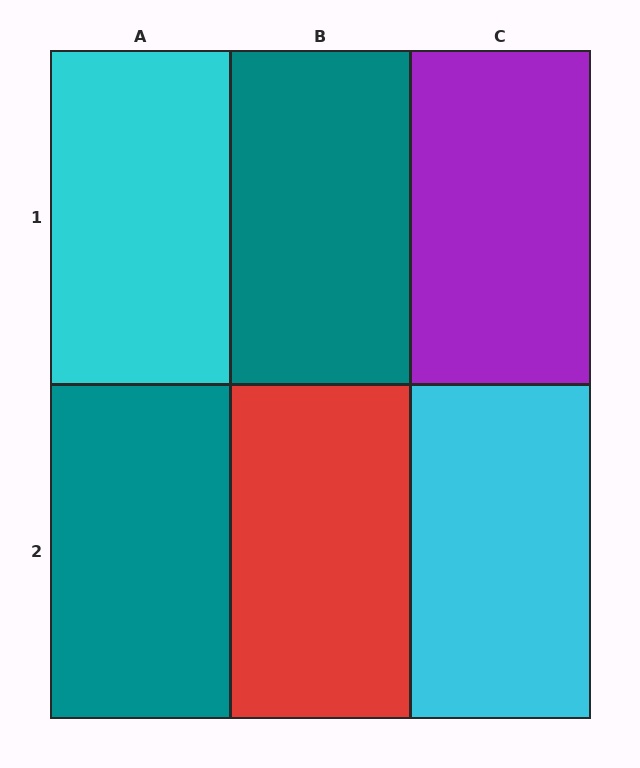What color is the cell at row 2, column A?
Teal.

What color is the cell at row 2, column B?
Red.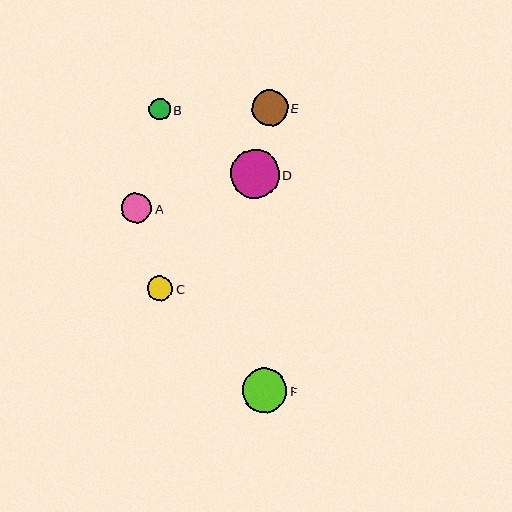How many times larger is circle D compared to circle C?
Circle D is approximately 2.0 times the size of circle C.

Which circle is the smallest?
Circle B is the smallest with a size of approximately 21 pixels.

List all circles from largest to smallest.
From largest to smallest: D, F, E, A, C, B.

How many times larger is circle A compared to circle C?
Circle A is approximately 1.2 times the size of circle C.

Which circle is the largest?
Circle D is the largest with a size of approximately 49 pixels.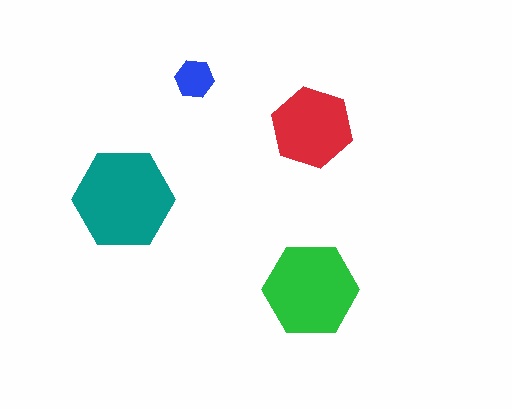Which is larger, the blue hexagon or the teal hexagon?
The teal one.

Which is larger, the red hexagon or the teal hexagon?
The teal one.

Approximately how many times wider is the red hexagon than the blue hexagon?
About 2 times wider.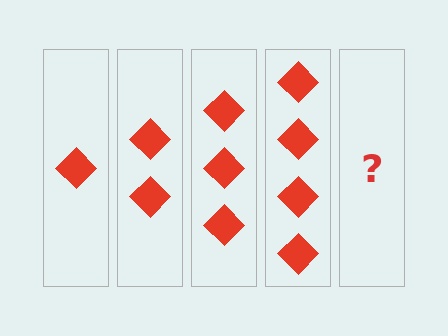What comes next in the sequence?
The next element should be 5 diamonds.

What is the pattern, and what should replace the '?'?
The pattern is that each step adds one more diamond. The '?' should be 5 diamonds.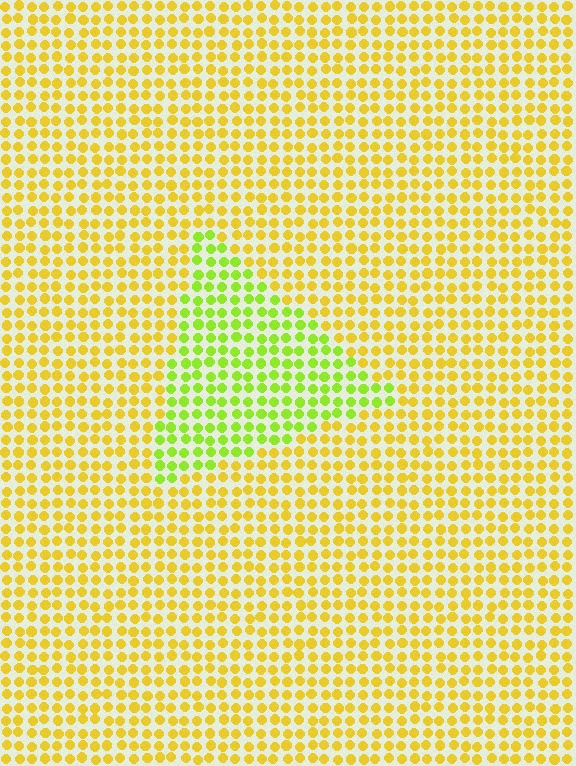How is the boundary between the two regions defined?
The boundary is defined purely by a slight shift in hue (about 38 degrees). Spacing, size, and orientation are identical on both sides.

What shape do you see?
I see a triangle.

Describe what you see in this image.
The image is filled with small yellow elements in a uniform arrangement. A triangle-shaped region is visible where the elements are tinted to a slightly different hue, forming a subtle color boundary.